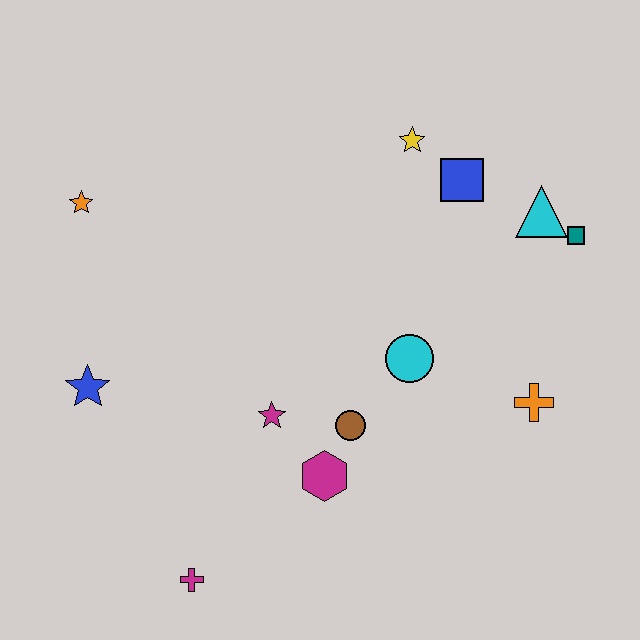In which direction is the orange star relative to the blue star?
The orange star is above the blue star.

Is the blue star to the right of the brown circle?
No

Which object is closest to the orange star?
The blue star is closest to the orange star.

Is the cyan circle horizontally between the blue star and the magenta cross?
No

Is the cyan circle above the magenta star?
Yes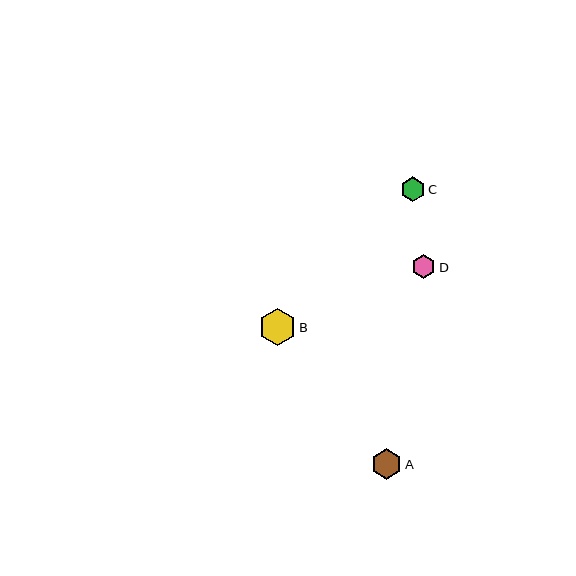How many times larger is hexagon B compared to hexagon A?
Hexagon B is approximately 1.2 times the size of hexagon A.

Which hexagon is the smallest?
Hexagon D is the smallest with a size of approximately 24 pixels.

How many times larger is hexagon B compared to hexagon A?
Hexagon B is approximately 1.2 times the size of hexagon A.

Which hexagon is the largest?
Hexagon B is the largest with a size of approximately 37 pixels.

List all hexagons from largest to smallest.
From largest to smallest: B, A, C, D.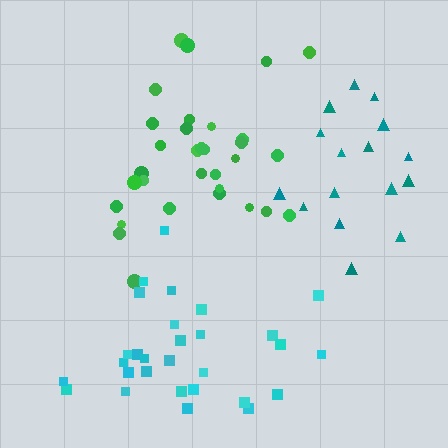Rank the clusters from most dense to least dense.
green, cyan, teal.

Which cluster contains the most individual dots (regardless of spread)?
Green (32).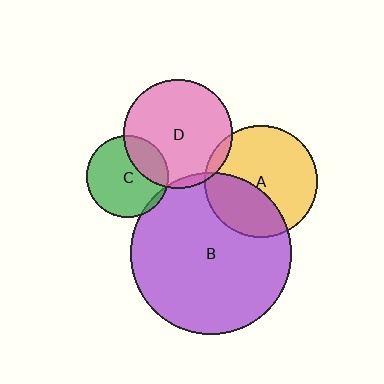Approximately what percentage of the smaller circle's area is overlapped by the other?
Approximately 25%.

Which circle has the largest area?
Circle B (purple).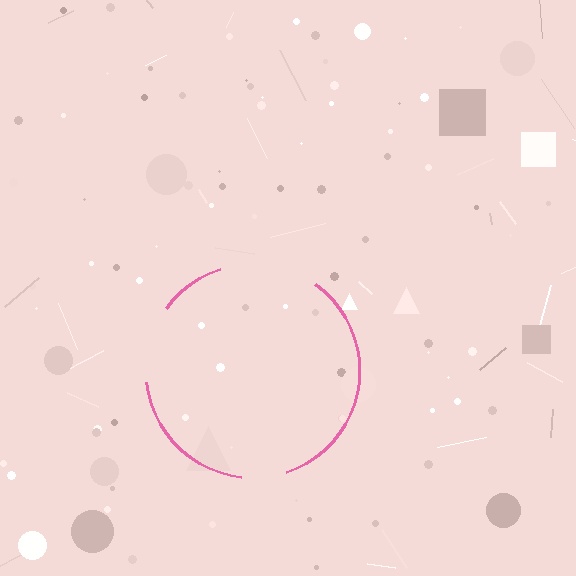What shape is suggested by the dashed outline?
The dashed outline suggests a circle.